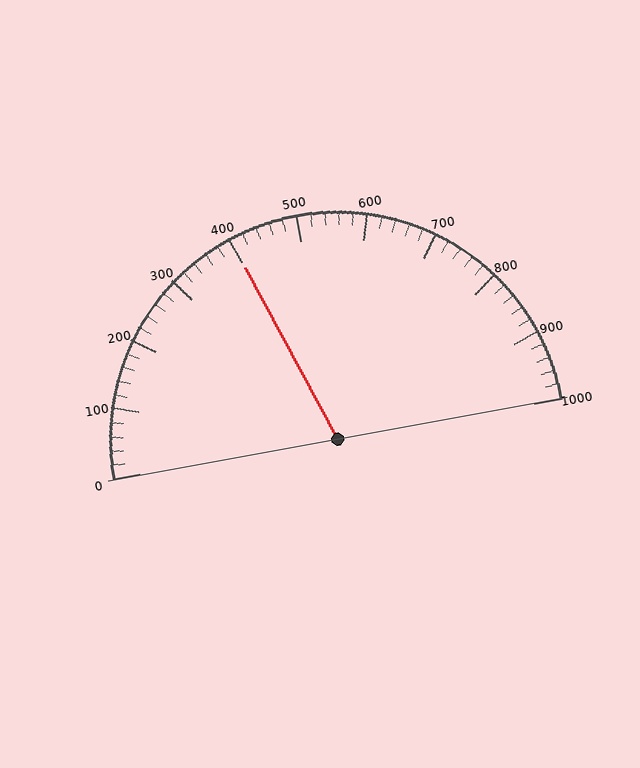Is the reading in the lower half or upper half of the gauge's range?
The reading is in the lower half of the range (0 to 1000).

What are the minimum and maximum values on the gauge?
The gauge ranges from 0 to 1000.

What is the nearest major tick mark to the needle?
The nearest major tick mark is 400.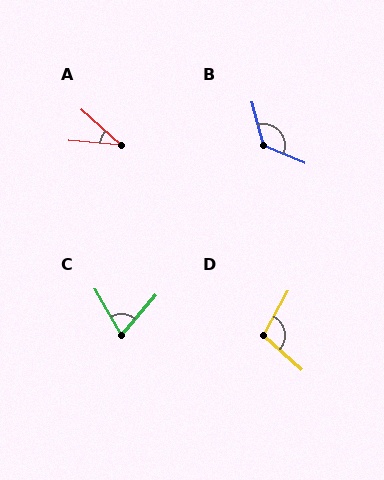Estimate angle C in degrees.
Approximately 70 degrees.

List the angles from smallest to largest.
A (37°), C (70°), D (103°), B (128°).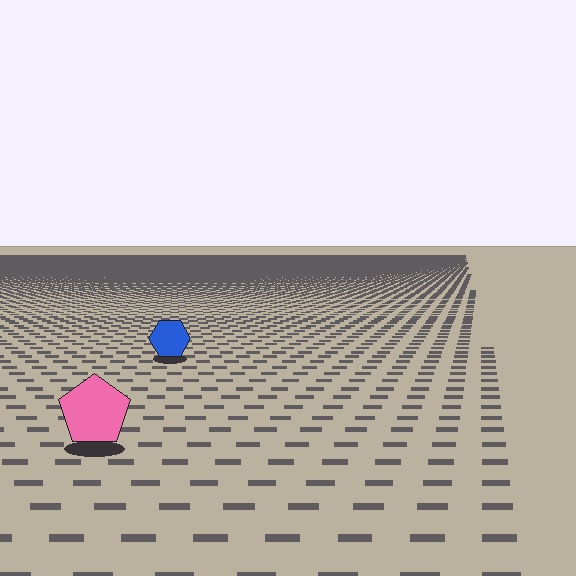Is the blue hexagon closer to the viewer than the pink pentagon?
No. The pink pentagon is closer — you can tell from the texture gradient: the ground texture is coarser near it.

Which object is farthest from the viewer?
The blue hexagon is farthest from the viewer. It appears smaller and the ground texture around it is denser.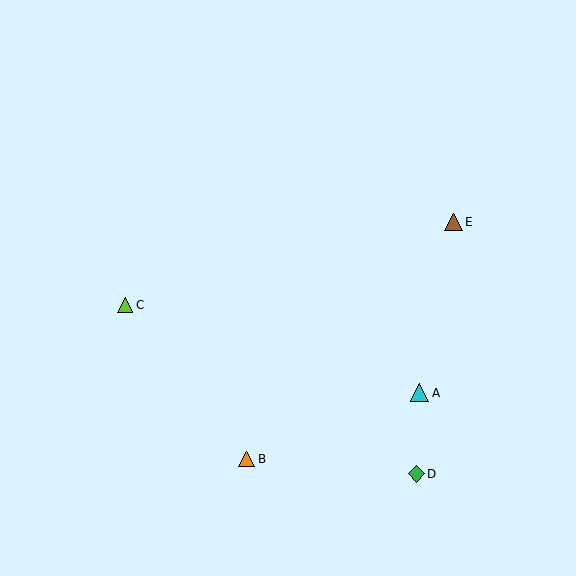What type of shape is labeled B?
Shape B is an orange triangle.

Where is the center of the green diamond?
The center of the green diamond is at (416, 474).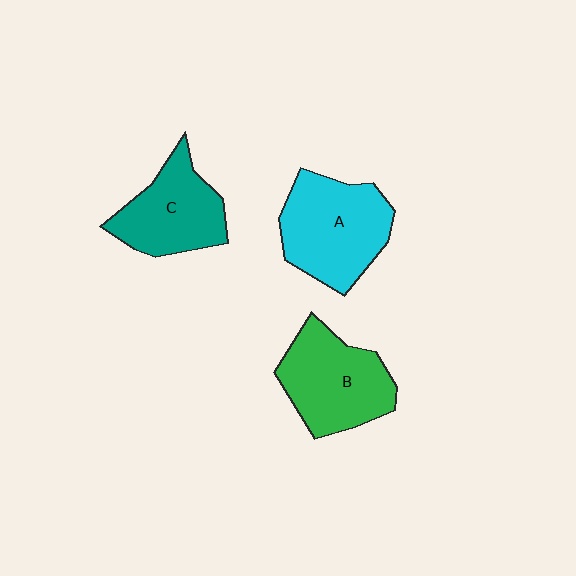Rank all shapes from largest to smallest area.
From largest to smallest: A (cyan), B (green), C (teal).